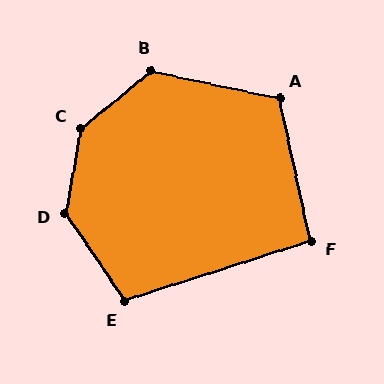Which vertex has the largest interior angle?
C, at approximately 139 degrees.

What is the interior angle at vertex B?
Approximately 128 degrees (obtuse).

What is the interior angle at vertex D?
Approximately 136 degrees (obtuse).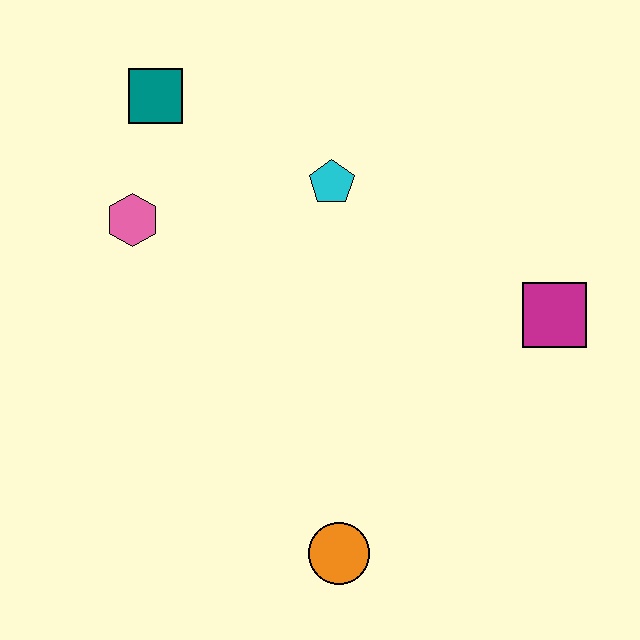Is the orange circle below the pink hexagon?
Yes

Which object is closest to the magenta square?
The cyan pentagon is closest to the magenta square.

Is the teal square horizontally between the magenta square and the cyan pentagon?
No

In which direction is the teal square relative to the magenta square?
The teal square is to the left of the magenta square.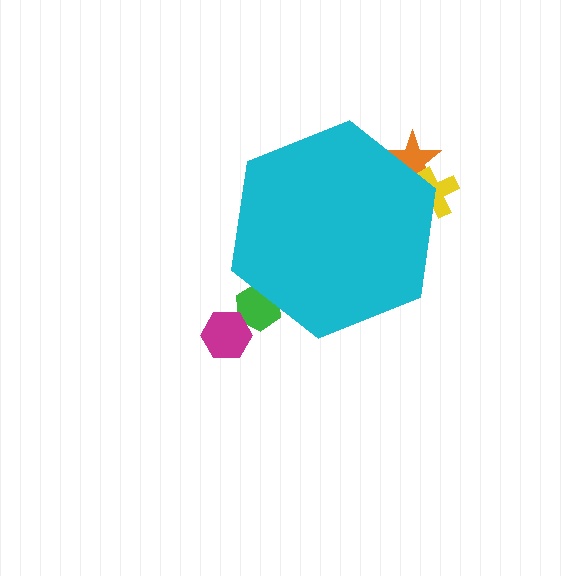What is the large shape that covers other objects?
A cyan hexagon.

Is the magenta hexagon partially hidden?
No, the magenta hexagon is fully visible.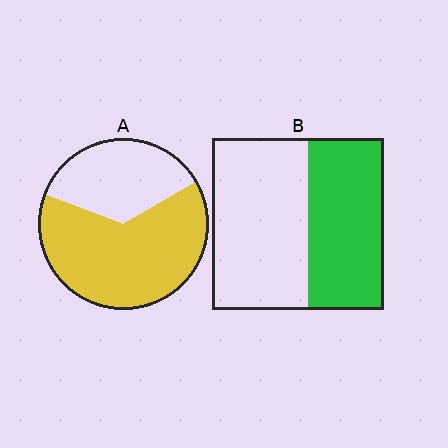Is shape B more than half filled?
No.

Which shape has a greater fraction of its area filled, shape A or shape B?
Shape A.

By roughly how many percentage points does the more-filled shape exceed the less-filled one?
By roughly 20 percentage points (A over B).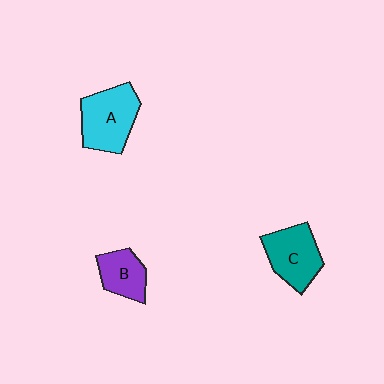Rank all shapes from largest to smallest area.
From largest to smallest: A (cyan), C (teal), B (purple).